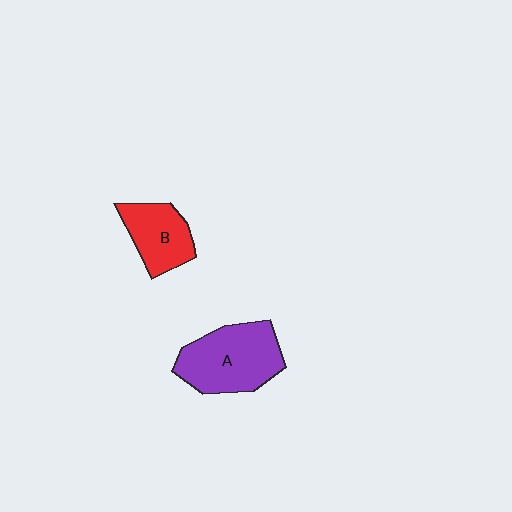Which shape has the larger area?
Shape A (purple).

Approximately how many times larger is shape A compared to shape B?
Approximately 1.5 times.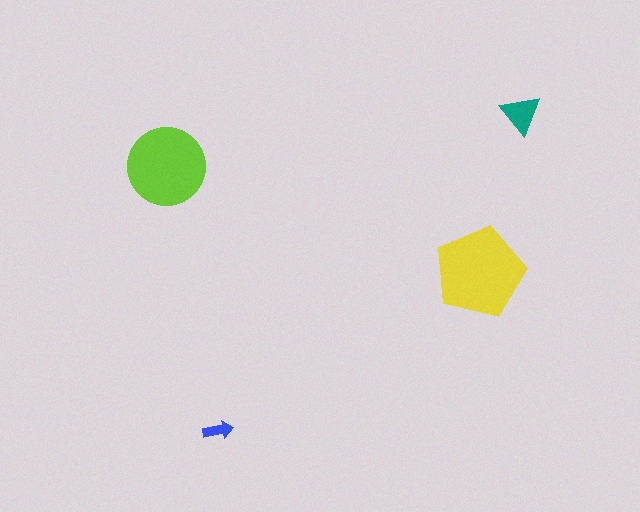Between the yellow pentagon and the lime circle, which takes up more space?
The yellow pentagon.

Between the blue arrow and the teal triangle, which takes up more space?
The teal triangle.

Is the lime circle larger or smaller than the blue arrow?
Larger.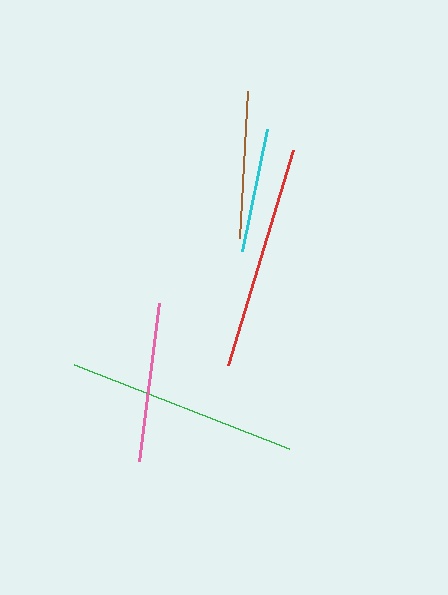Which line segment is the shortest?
The cyan line is the shortest at approximately 125 pixels.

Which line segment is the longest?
The green line is the longest at approximately 230 pixels.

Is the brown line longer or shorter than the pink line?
The pink line is longer than the brown line.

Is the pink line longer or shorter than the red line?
The red line is longer than the pink line.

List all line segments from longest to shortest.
From longest to shortest: green, red, pink, brown, cyan.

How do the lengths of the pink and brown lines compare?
The pink and brown lines are approximately the same length.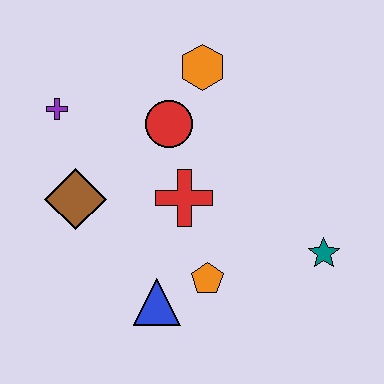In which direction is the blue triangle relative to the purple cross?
The blue triangle is below the purple cross.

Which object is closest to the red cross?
The red circle is closest to the red cross.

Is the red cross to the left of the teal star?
Yes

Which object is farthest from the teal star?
The purple cross is farthest from the teal star.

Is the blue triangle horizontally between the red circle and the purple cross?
Yes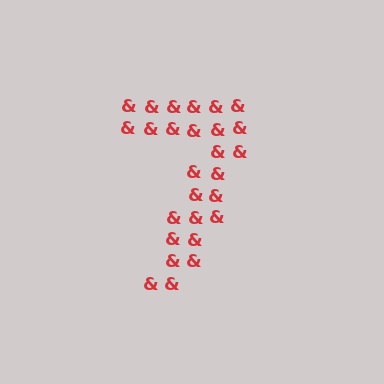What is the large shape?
The large shape is the digit 7.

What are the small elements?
The small elements are ampersands.